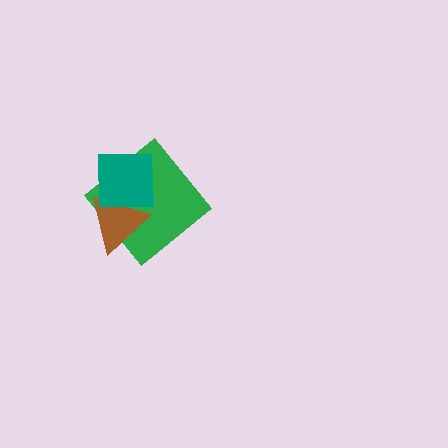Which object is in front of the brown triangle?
The teal square is in front of the brown triangle.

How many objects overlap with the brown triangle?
2 objects overlap with the brown triangle.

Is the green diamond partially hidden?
Yes, it is partially covered by another shape.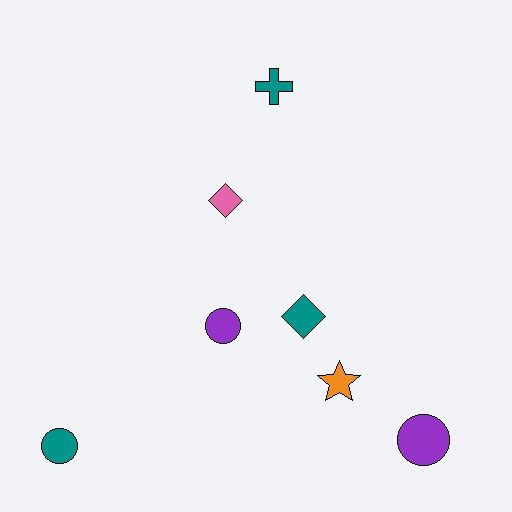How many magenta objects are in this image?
There are no magenta objects.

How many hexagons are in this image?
There are no hexagons.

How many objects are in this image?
There are 7 objects.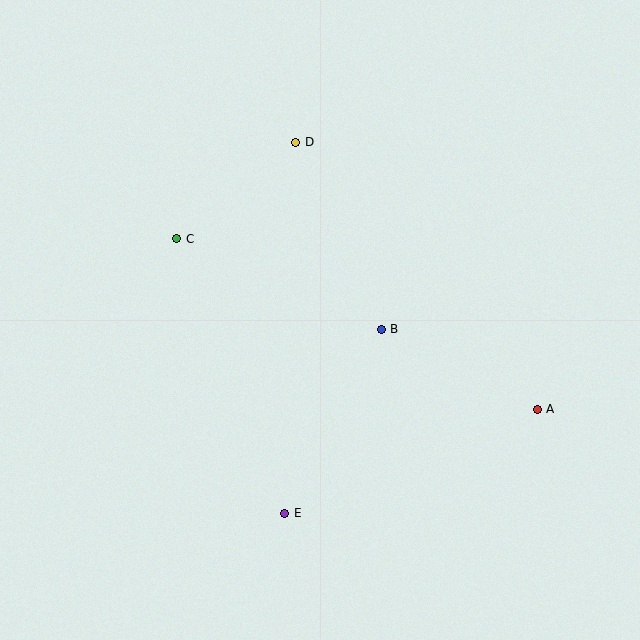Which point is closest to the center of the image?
Point B at (381, 329) is closest to the center.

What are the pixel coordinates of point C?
Point C is at (177, 239).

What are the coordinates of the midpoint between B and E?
The midpoint between B and E is at (333, 421).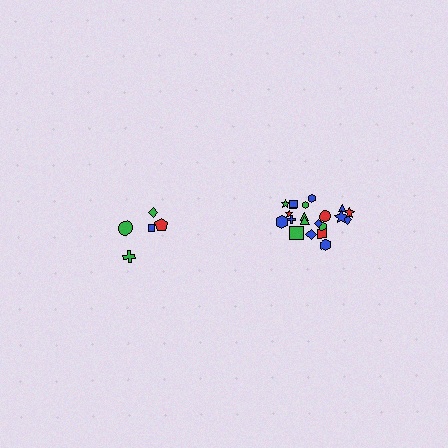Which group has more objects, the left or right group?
The right group.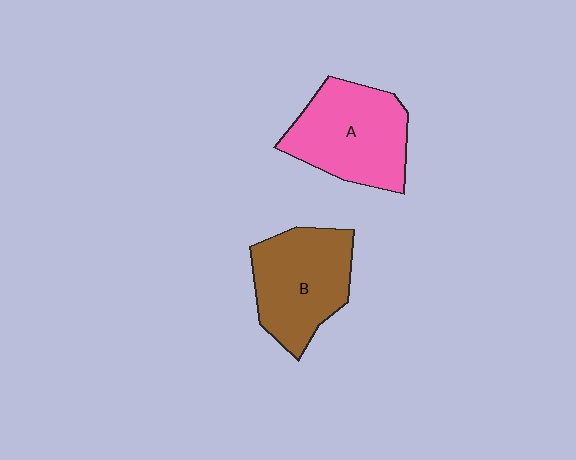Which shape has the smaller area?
Shape B (brown).